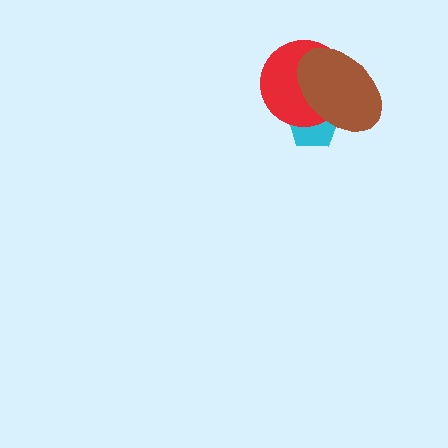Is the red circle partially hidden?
Yes, it is partially covered by another shape.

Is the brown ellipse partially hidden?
No, no other shape covers it.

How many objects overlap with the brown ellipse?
2 objects overlap with the brown ellipse.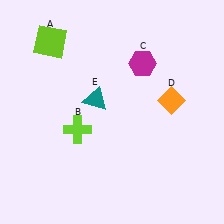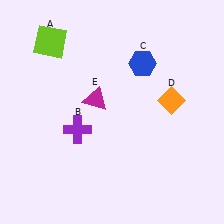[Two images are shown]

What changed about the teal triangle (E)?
In Image 1, E is teal. In Image 2, it changed to magenta.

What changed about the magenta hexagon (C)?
In Image 1, C is magenta. In Image 2, it changed to blue.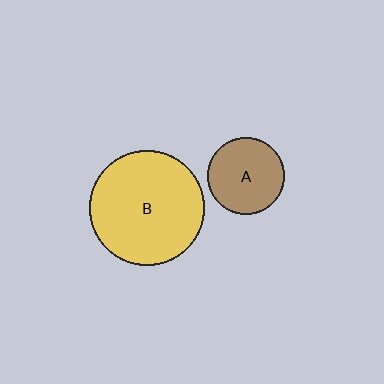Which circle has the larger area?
Circle B (yellow).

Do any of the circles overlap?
No, none of the circles overlap.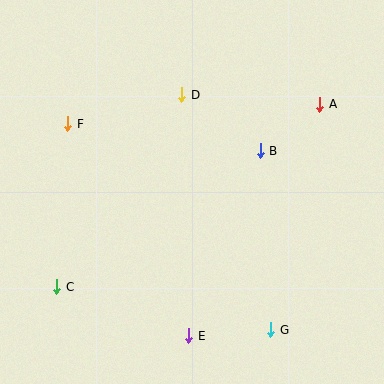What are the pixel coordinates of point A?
Point A is at (320, 104).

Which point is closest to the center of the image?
Point B at (260, 151) is closest to the center.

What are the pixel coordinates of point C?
Point C is at (57, 287).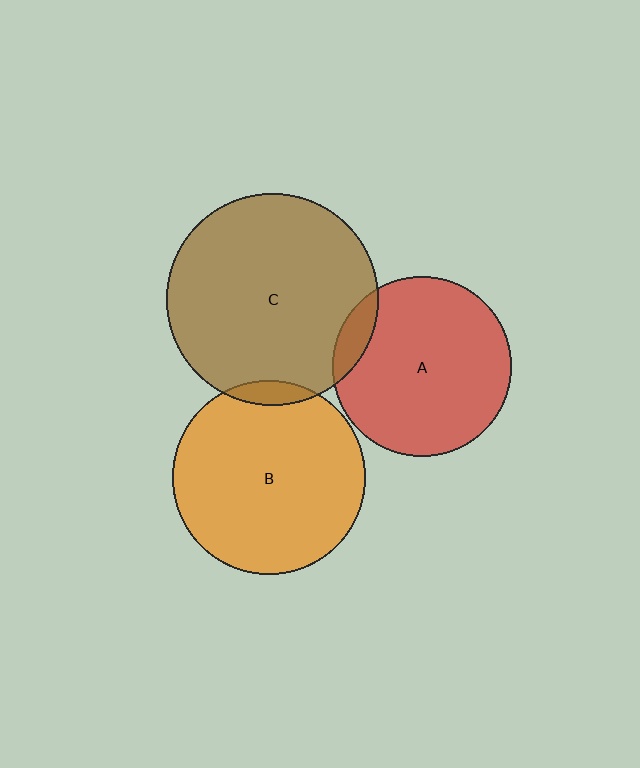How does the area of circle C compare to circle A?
Approximately 1.4 times.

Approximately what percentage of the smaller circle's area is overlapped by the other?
Approximately 10%.